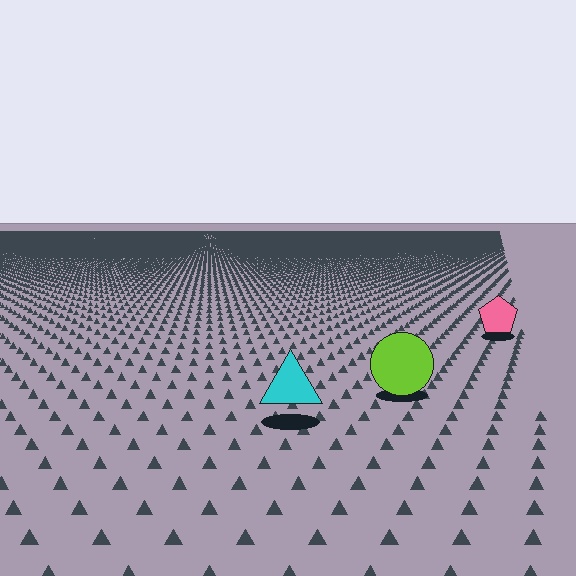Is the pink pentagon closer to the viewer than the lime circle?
No. The lime circle is closer — you can tell from the texture gradient: the ground texture is coarser near it.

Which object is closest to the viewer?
The cyan triangle is closest. The texture marks near it are larger and more spread out.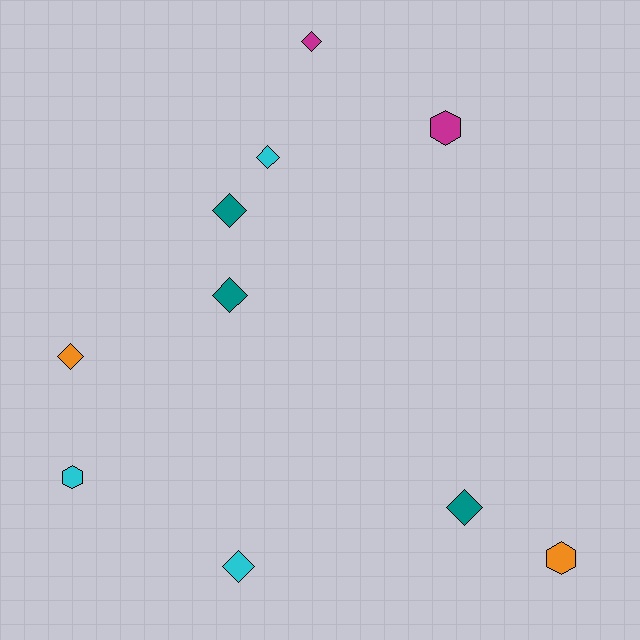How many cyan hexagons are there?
There is 1 cyan hexagon.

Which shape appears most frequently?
Diamond, with 7 objects.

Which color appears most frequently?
Cyan, with 3 objects.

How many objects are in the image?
There are 10 objects.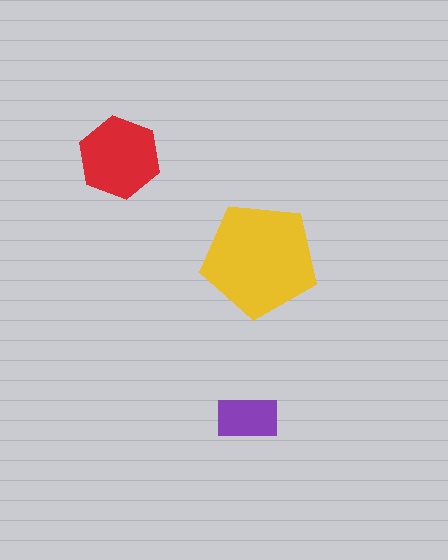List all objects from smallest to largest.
The purple rectangle, the red hexagon, the yellow pentagon.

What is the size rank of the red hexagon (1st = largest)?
2nd.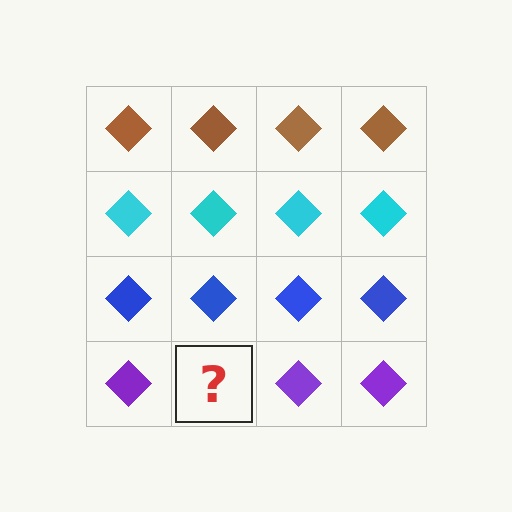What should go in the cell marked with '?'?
The missing cell should contain a purple diamond.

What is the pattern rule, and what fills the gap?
The rule is that each row has a consistent color. The gap should be filled with a purple diamond.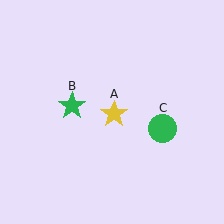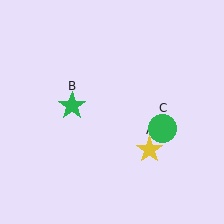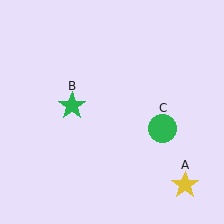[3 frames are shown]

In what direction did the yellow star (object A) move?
The yellow star (object A) moved down and to the right.